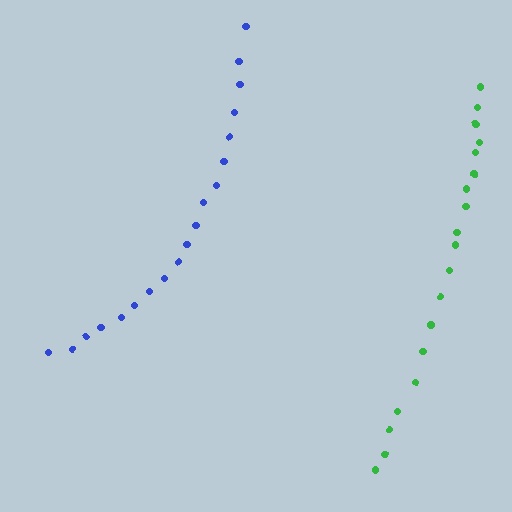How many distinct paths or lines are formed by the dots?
There are 2 distinct paths.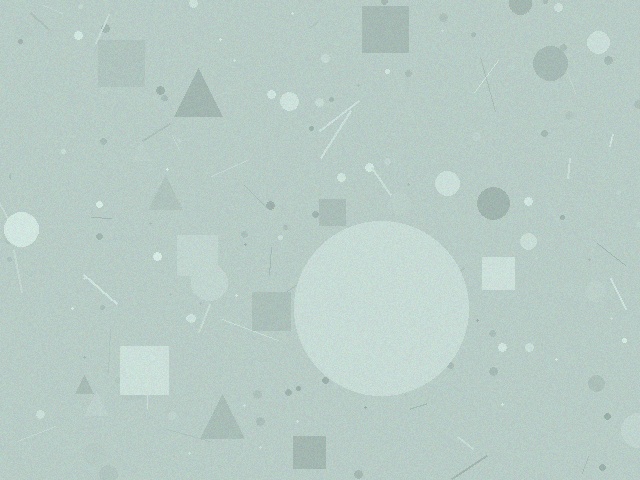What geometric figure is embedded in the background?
A circle is embedded in the background.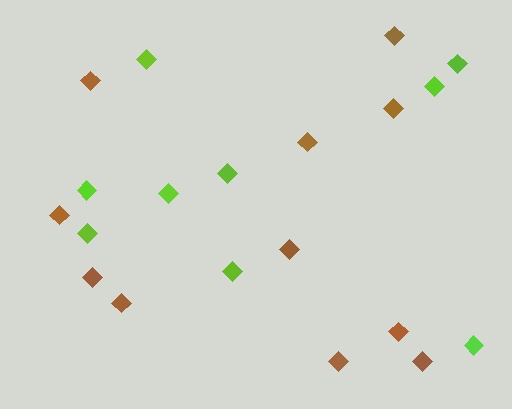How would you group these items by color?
There are 2 groups: one group of brown diamonds (11) and one group of lime diamonds (9).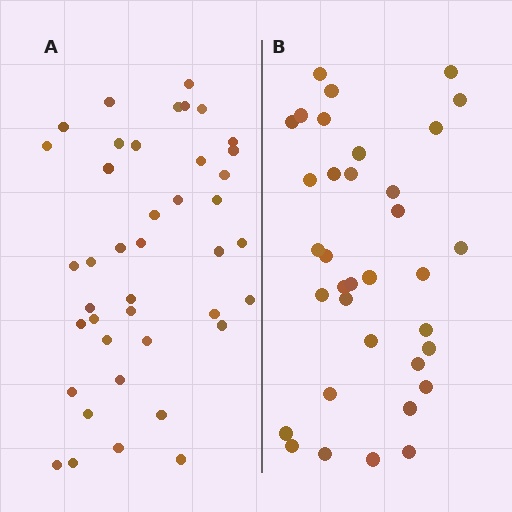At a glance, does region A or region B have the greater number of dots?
Region A (the left region) has more dots.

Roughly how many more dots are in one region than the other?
Region A has about 6 more dots than region B.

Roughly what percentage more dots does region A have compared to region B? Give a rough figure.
About 15% more.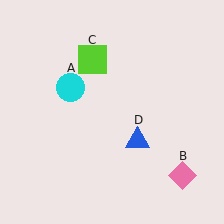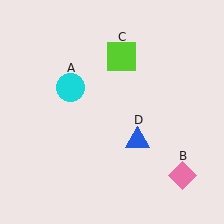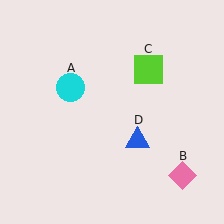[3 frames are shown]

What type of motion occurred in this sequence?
The lime square (object C) rotated clockwise around the center of the scene.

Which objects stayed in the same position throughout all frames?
Cyan circle (object A) and pink diamond (object B) and blue triangle (object D) remained stationary.